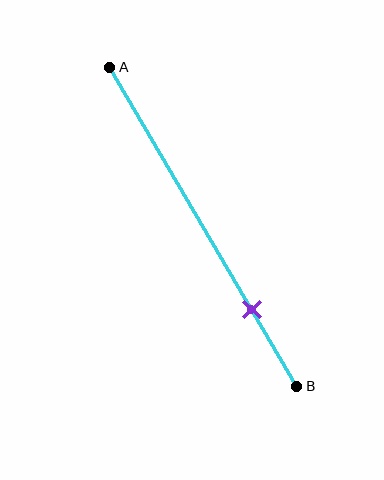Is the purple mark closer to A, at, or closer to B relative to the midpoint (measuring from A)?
The purple mark is closer to point B than the midpoint of segment AB.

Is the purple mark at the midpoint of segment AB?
No, the mark is at about 75% from A, not at the 50% midpoint.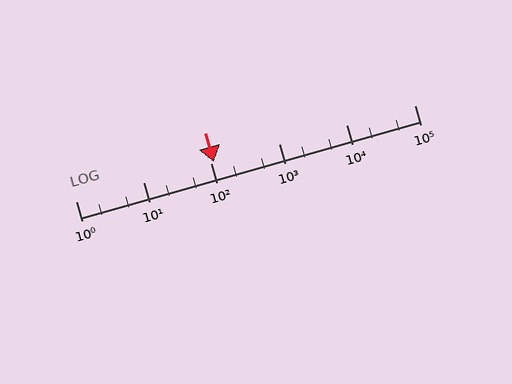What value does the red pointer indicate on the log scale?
The pointer indicates approximately 110.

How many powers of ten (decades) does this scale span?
The scale spans 5 decades, from 1 to 100000.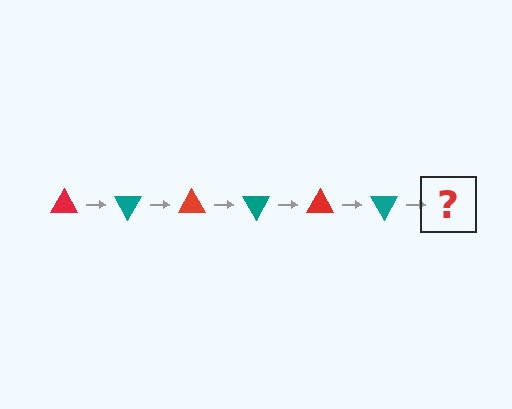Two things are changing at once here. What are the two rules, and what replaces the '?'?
The two rules are that it rotates 60 degrees each step and the color cycles through red and teal. The '?' should be a red triangle, rotated 360 degrees from the start.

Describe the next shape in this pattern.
It should be a red triangle, rotated 360 degrees from the start.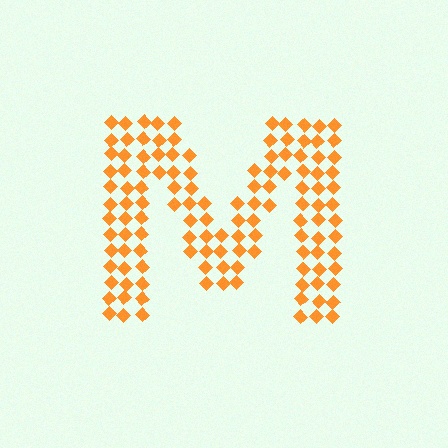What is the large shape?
The large shape is the letter M.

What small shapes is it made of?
It is made of small diamonds.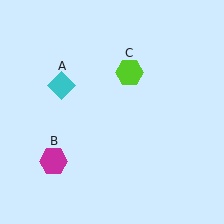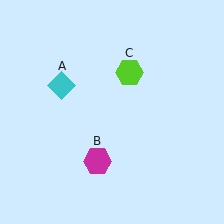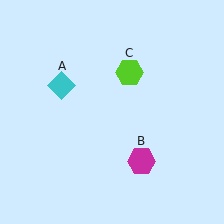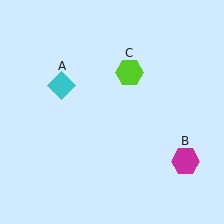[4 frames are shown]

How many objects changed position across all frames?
1 object changed position: magenta hexagon (object B).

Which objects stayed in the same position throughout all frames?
Cyan diamond (object A) and lime hexagon (object C) remained stationary.